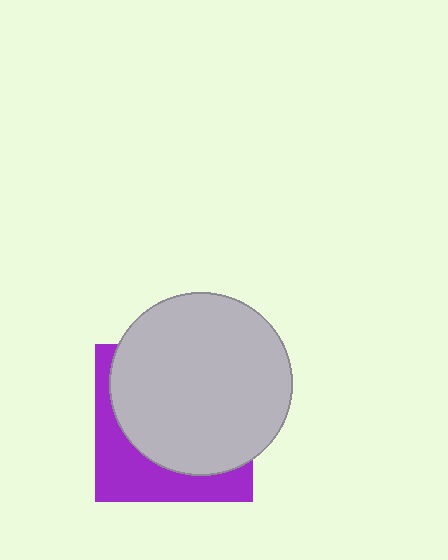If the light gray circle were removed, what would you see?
You would see the complete purple square.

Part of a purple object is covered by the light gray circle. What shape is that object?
It is a square.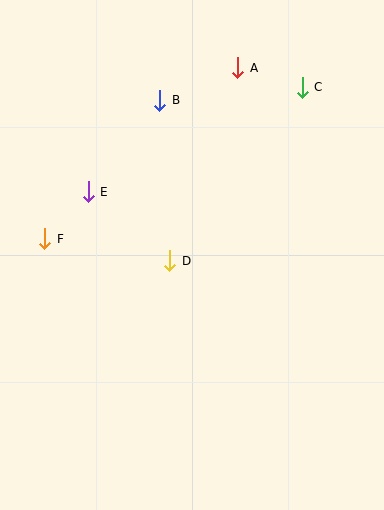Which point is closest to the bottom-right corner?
Point D is closest to the bottom-right corner.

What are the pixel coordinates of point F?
Point F is at (45, 239).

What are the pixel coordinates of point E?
Point E is at (88, 192).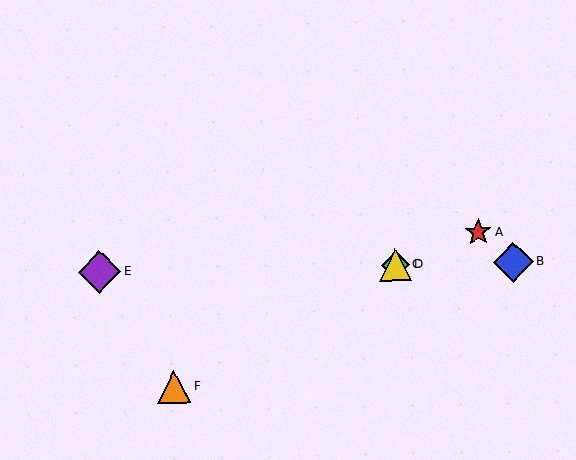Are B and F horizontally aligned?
No, B is at y≈262 and F is at y≈387.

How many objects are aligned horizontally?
4 objects (B, C, D, E) are aligned horizontally.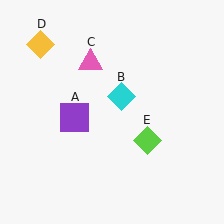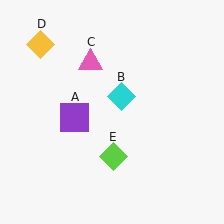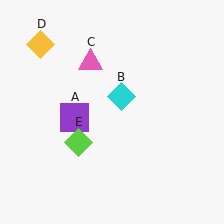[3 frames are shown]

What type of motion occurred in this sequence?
The lime diamond (object E) rotated clockwise around the center of the scene.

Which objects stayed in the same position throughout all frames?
Purple square (object A) and cyan diamond (object B) and pink triangle (object C) and yellow diamond (object D) remained stationary.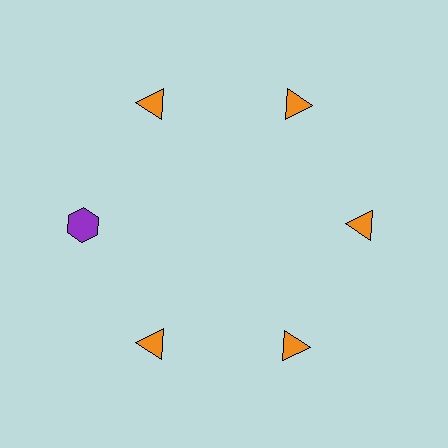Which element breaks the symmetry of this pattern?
The purple hexagon at roughly the 9 o'clock position breaks the symmetry. All other shapes are orange triangles.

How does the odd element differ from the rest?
It differs in both color (purple instead of orange) and shape (hexagon instead of triangle).